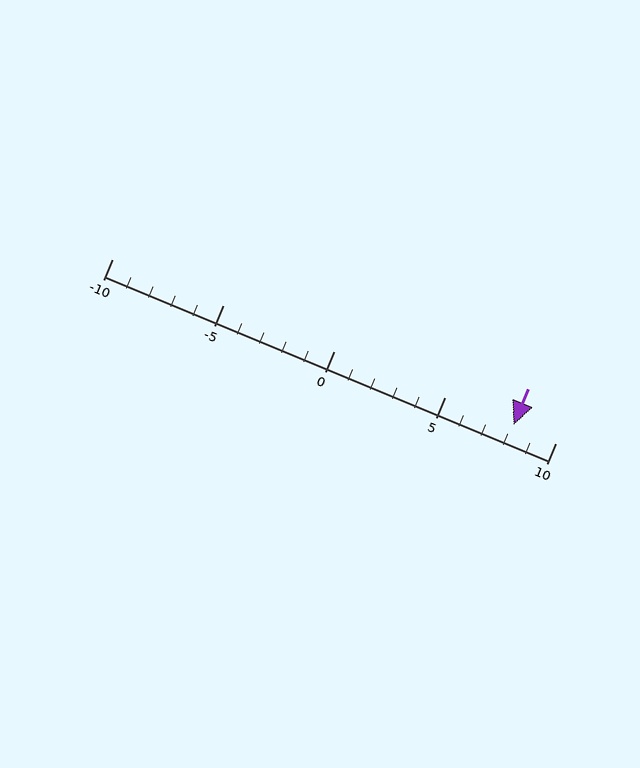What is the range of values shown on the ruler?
The ruler shows values from -10 to 10.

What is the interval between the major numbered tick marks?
The major tick marks are spaced 5 units apart.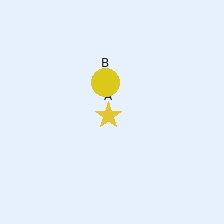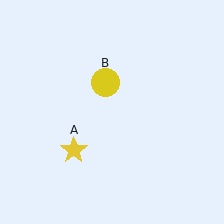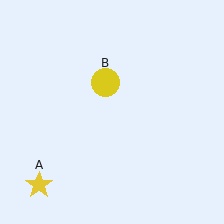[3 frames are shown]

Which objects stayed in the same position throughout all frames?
Yellow circle (object B) remained stationary.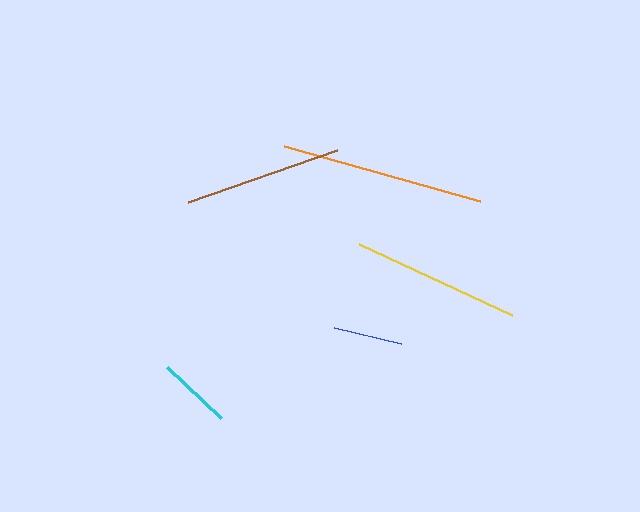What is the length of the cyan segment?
The cyan segment is approximately 74 pixels long.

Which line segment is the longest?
The orange line is the longest at approximately 204 pixels.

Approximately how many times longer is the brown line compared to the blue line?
The brown line is approximately 2.3 times the length of the blue line.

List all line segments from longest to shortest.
From longest to shortest: orange, yellow, brown, cyan, blue.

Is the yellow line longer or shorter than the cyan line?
The yellow line is longer than the cyan line.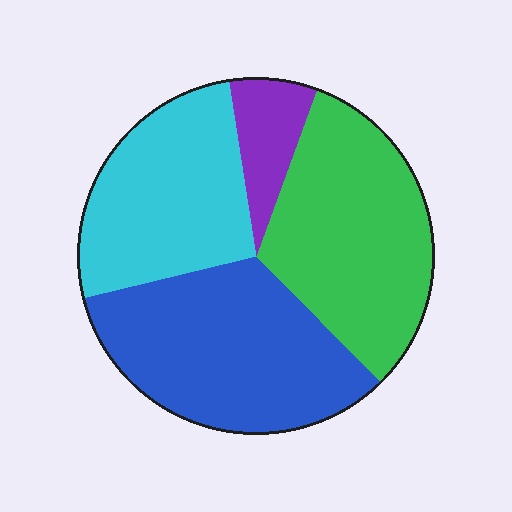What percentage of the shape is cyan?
Cyan takes up about one quarter (1/4) of the shape.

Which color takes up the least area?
Purple, at roughly 10%.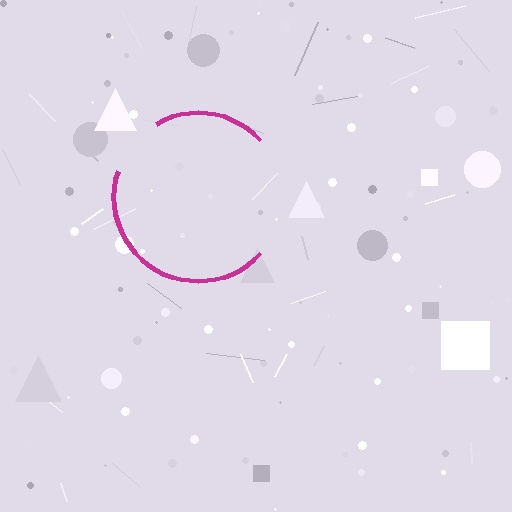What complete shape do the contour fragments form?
The contour fragments form a circle.